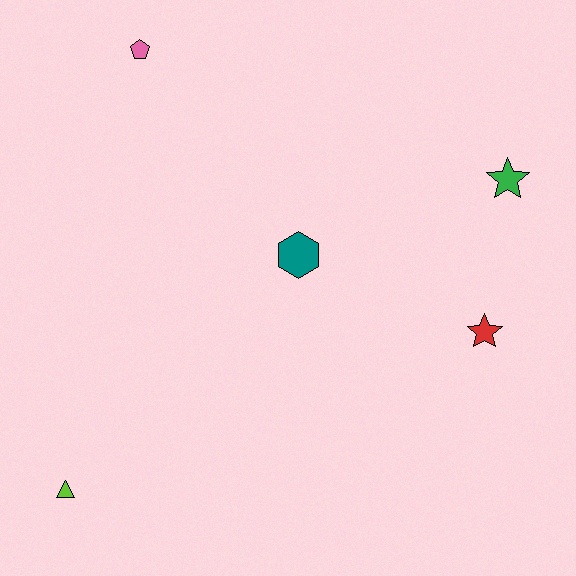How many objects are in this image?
There are 5 objects.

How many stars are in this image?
There are 2 stars.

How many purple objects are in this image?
There are no purple objects.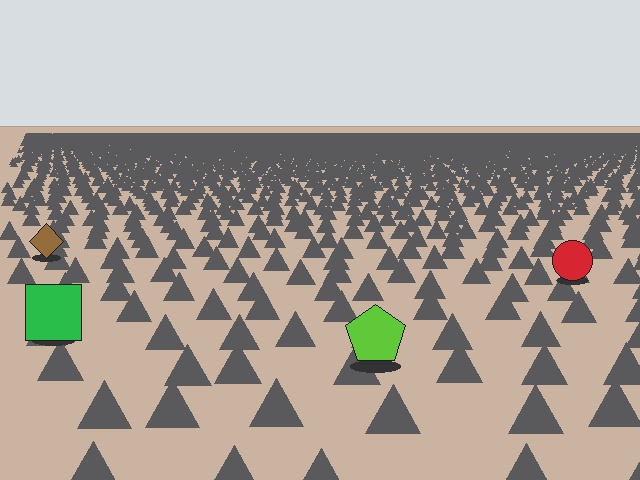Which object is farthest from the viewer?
The brown diamond is farthest from the viewer. It appears smaller and the ground texture around it is denser.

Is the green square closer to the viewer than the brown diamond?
Yes. The green square is closer — you can tell from the texture gradient: the ground texture is coarser near it.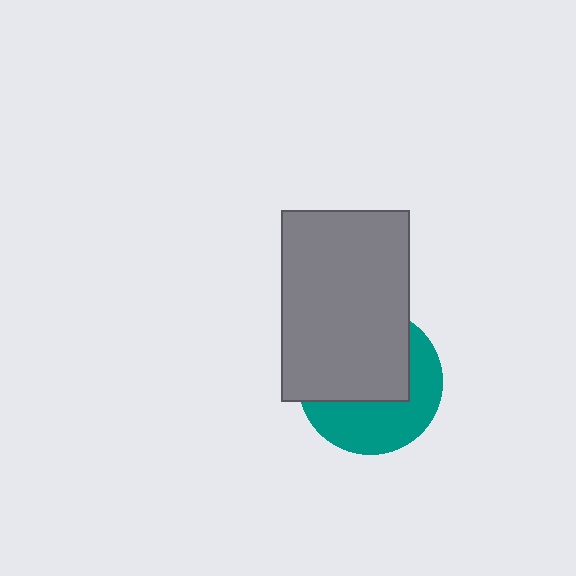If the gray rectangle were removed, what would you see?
You would see the complete teal circle.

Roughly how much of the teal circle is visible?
About half of it is visible (roughly 46%).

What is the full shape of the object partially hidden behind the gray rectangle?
The partially hidden object is a teal circle.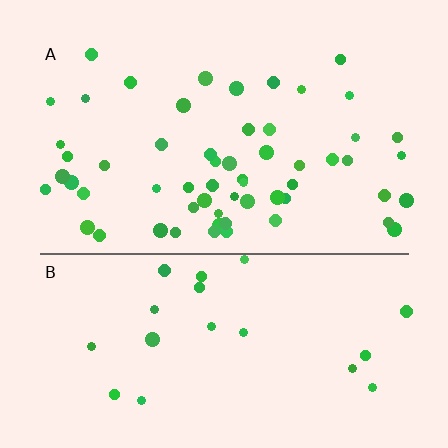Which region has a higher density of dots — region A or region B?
A (the top).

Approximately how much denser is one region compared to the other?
Approximately 2.7× — region A over region B.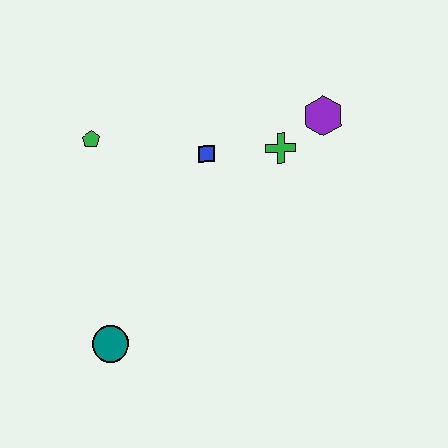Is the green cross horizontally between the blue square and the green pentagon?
No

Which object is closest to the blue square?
The green cross is closest to the blue square.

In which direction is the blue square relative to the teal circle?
The blue square is above the teal circle.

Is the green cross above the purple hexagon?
No